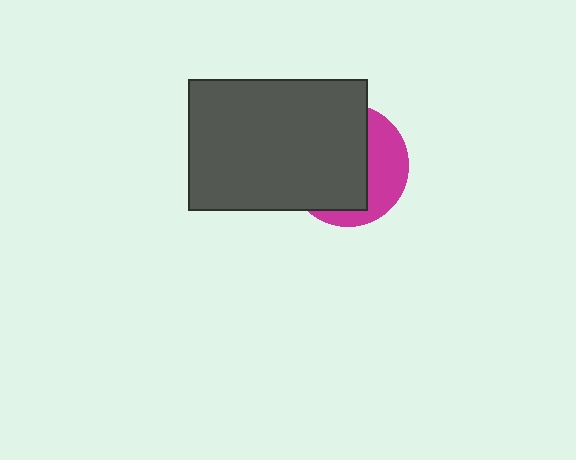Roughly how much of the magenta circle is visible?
A small part of it is visible (roughly 36%).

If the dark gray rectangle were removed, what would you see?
You would see the complete magenta circle.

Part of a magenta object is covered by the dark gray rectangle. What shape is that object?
It is a circle.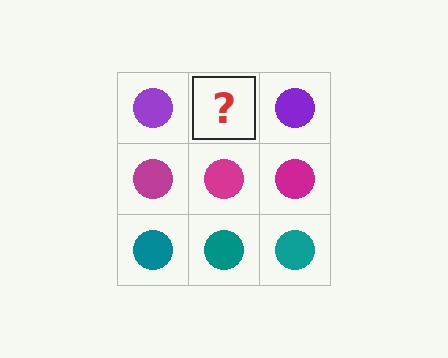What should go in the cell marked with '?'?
The missing cell should contain a purple circle.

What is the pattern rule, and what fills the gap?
The rule is that each row has a consistent color. The gap should be filled with a purple circle.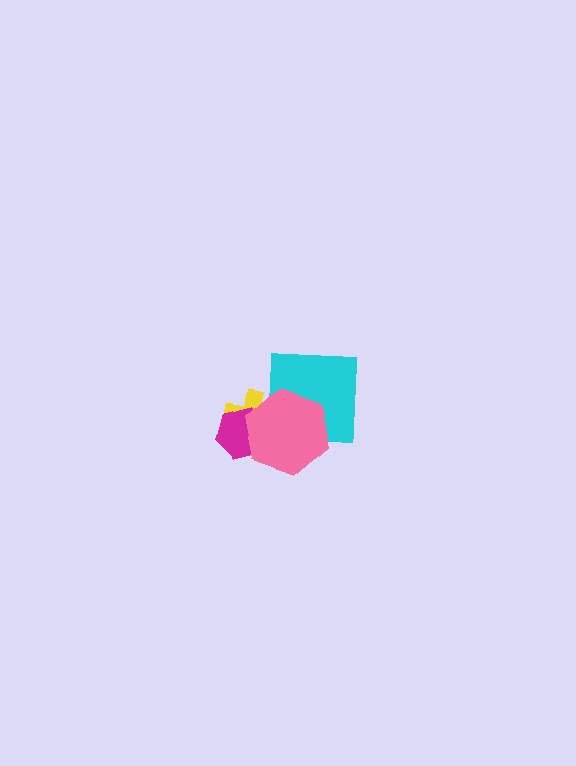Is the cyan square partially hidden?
Yes, it is partially covered by another shape.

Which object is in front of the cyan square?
The pink hexagon is in front of the cyan square.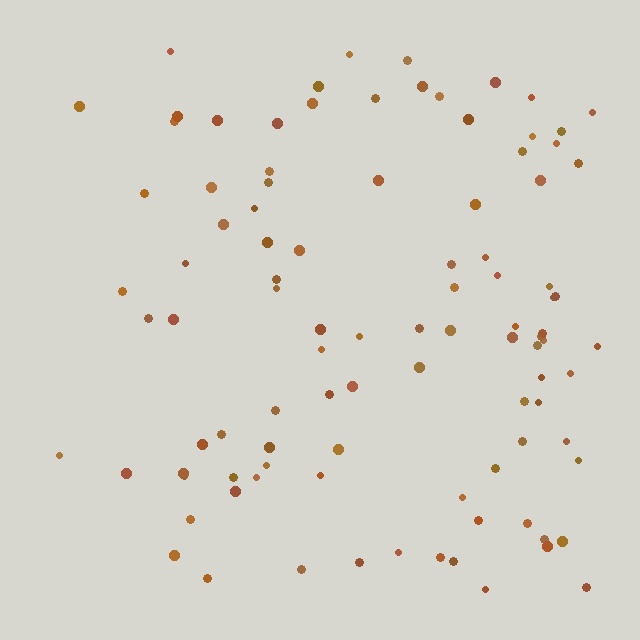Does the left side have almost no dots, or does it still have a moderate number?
Still a moderate number, just noticeably fewer than the right.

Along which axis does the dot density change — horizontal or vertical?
Horizontal.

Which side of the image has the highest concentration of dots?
The right.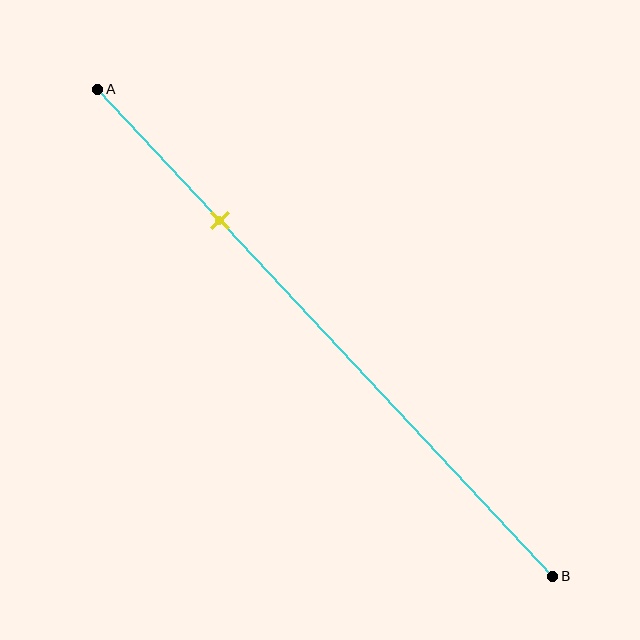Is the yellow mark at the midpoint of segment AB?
No, the mark is at about 25% from A, not at the 50% midpoint.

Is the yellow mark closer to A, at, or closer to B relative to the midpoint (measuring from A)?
The yellow mark is closer to point A than the midpoint of segment AB.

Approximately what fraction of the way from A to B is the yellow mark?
The yellow mark is approximately 25% of the way from A to B.